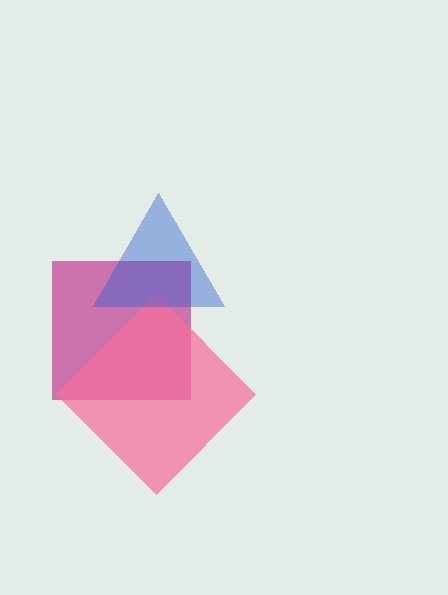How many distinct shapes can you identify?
There are 3 distinct shapes: a magenta square, a pink diamond, a blue triangle.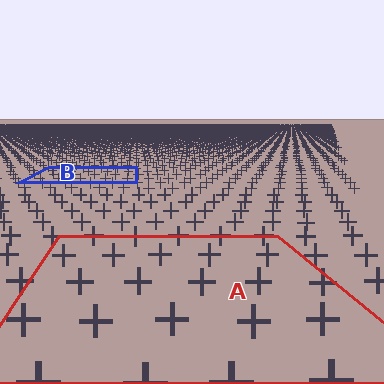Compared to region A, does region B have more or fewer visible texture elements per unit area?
Region B has more texture elements per unit area — they are packed more densely because it is farther away.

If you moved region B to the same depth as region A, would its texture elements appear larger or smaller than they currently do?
They would appear larger. At a closer depth, the same texture elements are projected at a bigger on-screen size.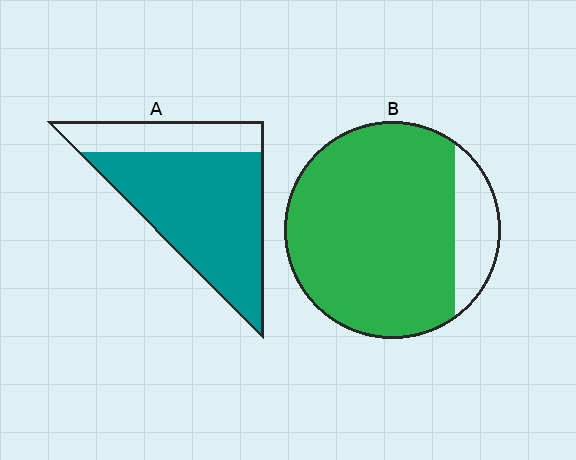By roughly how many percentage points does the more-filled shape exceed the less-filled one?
By roughly 10 percentage points (B over A).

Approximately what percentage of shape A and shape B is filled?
A is approximately 75% and B is approximately 85%.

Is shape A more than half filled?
Yes.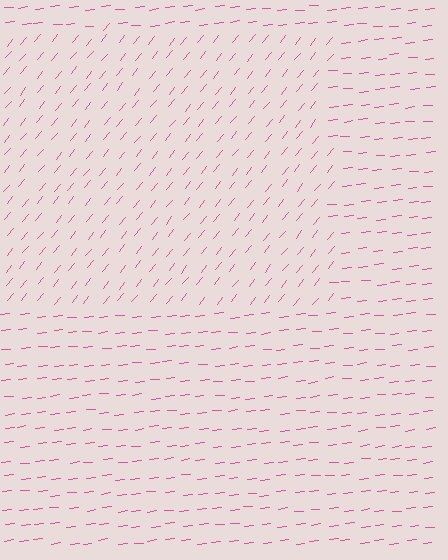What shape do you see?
I see a rectangle.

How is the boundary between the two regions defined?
The boundary is defined purely by a change in line orientation (approximately 45 degrees difference). All lines are the same color and thickness.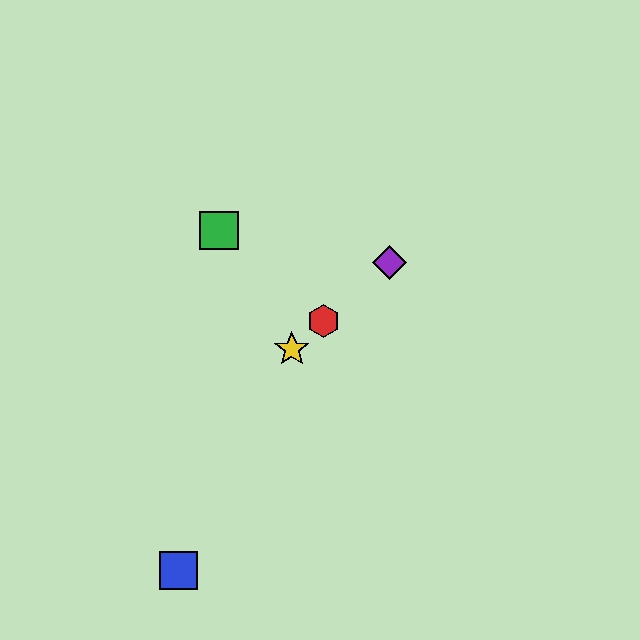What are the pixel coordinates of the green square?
The green square is at (219, 231).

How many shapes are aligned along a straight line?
3 shapes (the red hexagon, the yellow star, the purple diamond) are aligned along a straight line.